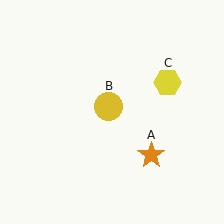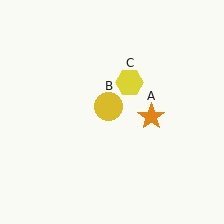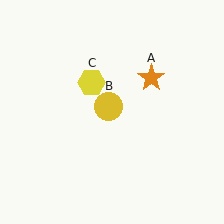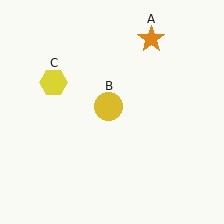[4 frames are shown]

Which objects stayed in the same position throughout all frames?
Yellow circle (object B) remained stationary.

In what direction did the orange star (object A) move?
The orange star (object A) moved up.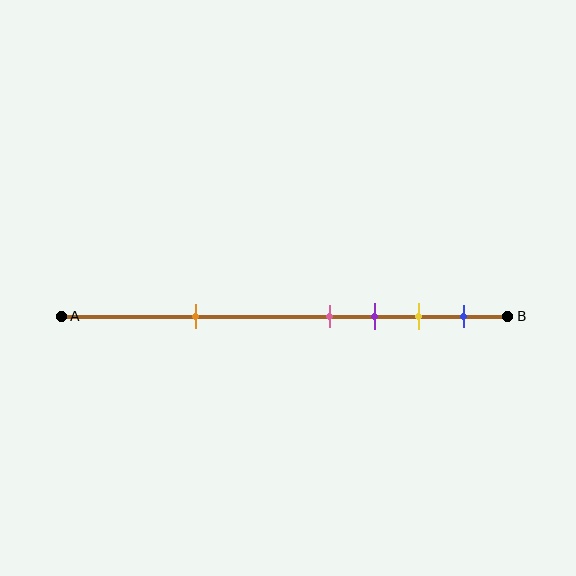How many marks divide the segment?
There are 5 marks dividing the segment.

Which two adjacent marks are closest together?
The pink and purple marks are the closest adjacent pair.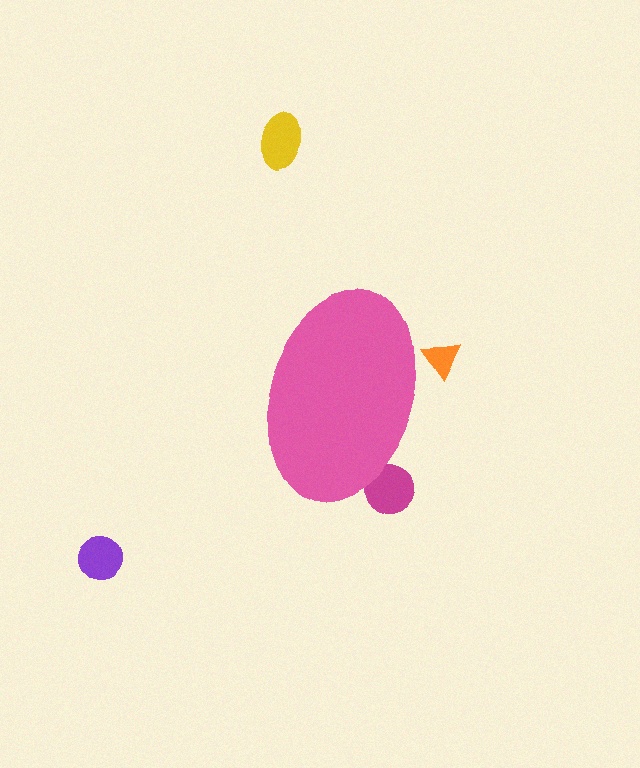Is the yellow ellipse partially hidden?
No, the yellow ellipse is fully visible.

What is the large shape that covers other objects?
A pink ellipse.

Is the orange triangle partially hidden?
Yes, the orange triangle is partially hidden behind the pink ellipse.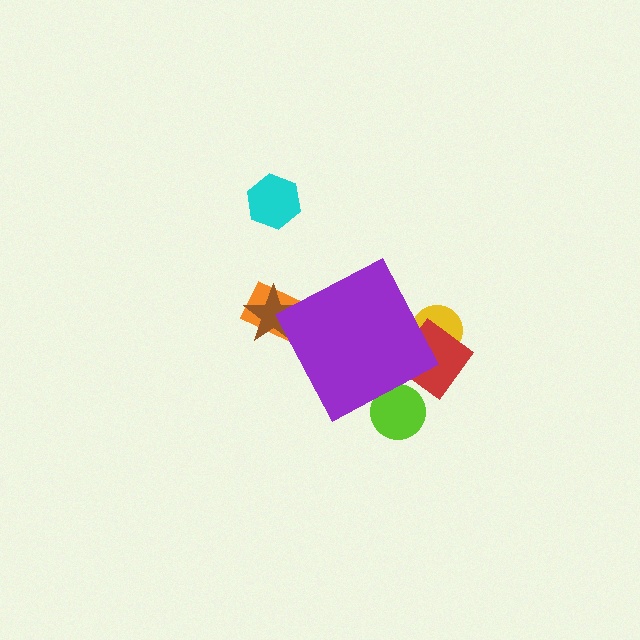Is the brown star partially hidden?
Yes, the brown star is partially hidden behind the purple diamond.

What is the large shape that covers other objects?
A purple diamond.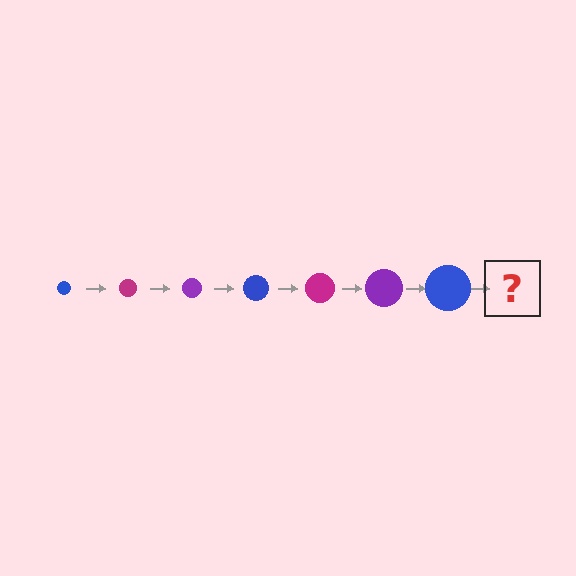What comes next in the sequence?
The next element should be a magenta circle, larger than the previous one.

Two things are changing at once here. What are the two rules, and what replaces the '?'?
The two rules are that the circle grows larger each step and the color cycles through blue, magenta, and purple. The '?' should be a magenta circle, larger than the previous one.